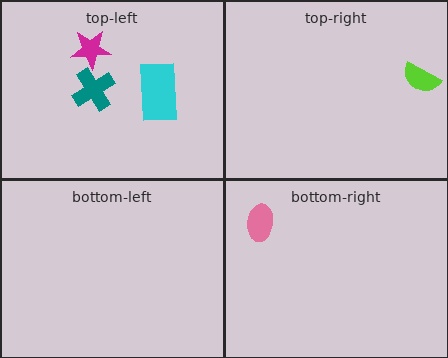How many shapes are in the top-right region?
1.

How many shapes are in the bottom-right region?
1.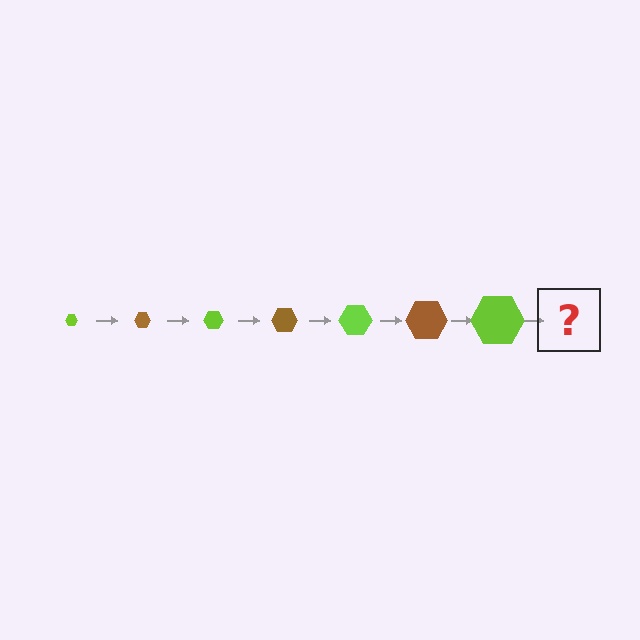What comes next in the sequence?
The next element should be a brown hexagon, larger than the previous one.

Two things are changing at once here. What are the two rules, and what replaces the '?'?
The two rules are that the hexagon grows larger each step and the color cycles through lime and brown. The '?' should be a brown hexagon, larger than the previous one.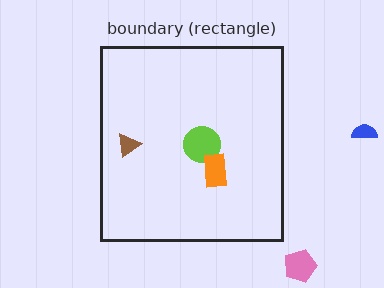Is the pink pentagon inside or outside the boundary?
Outside.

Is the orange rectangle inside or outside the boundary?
Inside.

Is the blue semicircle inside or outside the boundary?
Outside.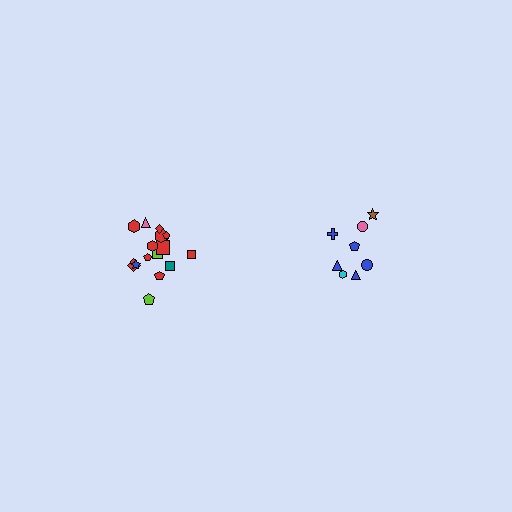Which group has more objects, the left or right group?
The left group.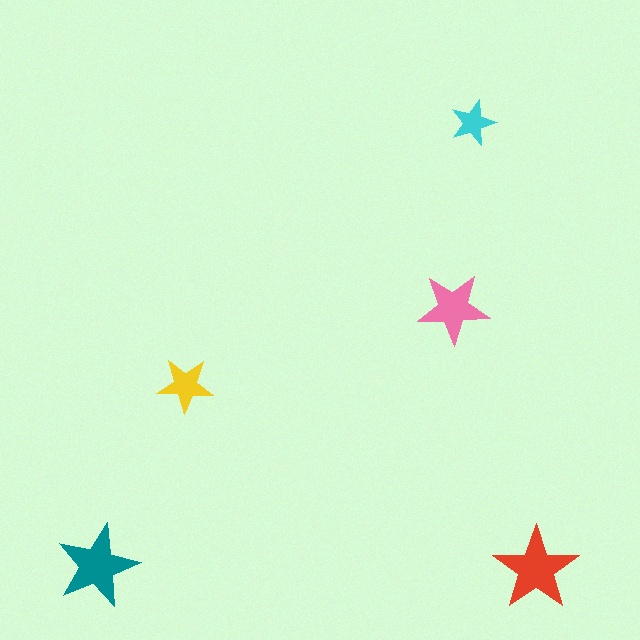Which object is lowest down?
The red star is bottommost.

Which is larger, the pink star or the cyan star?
The pink one.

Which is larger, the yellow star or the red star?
The red one.